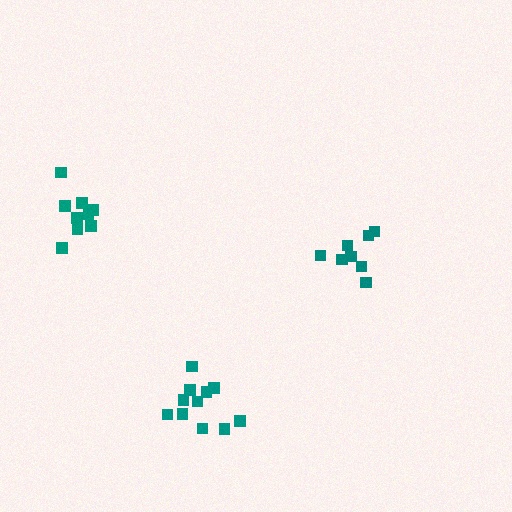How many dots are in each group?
Group 1: 9 dots, Group 2: 8 dots, Group 3: 11 dots (28 total).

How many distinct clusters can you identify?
There are 3 distinct clusters.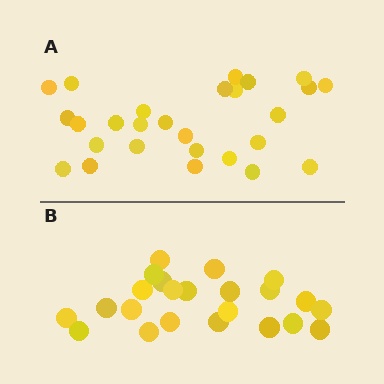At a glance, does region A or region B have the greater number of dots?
Region A (the top region) has more dots.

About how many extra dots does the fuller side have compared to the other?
Region A has about 4 more dots than region B.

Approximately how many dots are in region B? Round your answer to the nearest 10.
About 20 dots. (The exact count is 23, which rounds to 20.)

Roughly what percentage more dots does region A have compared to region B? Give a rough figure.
About 15% more.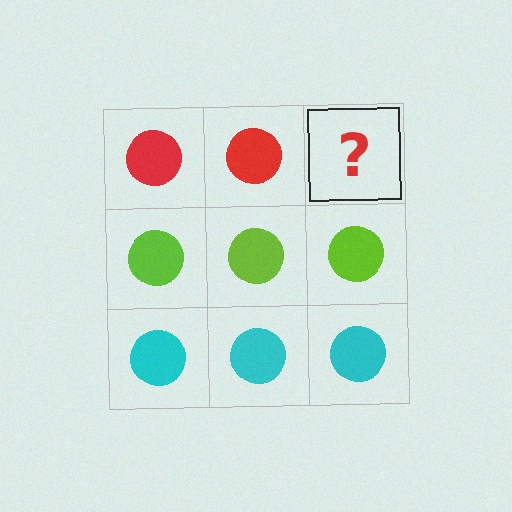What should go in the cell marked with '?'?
The missing cell should contain a red circle.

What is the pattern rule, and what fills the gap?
The rule is that each row has a consistent color. The gap should be filled with a red circle.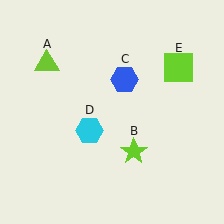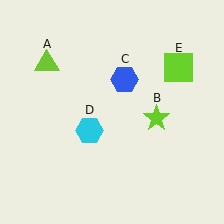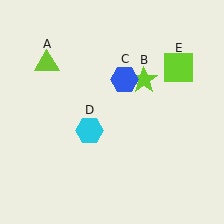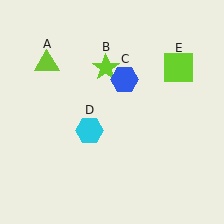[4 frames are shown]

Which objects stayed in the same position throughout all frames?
Lime triangle (object A) and blue hexagon (object C) and cyan hexagon (object D) and lime square (object E) remained stationary.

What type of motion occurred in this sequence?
The lime star (object B) rotated counterclockwise around the center of the scene.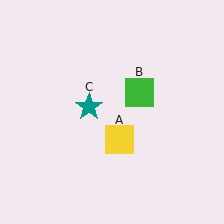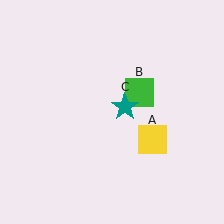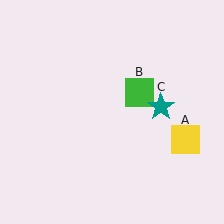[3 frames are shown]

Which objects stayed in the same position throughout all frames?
Green square (object B) remained stationary.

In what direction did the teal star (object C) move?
The teal star (object C) moved right.